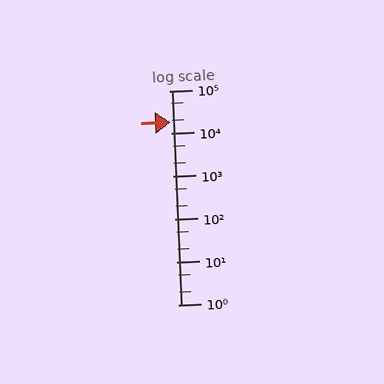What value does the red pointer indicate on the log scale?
The pointer indicates approximately 18000.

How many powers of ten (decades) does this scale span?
The scale spans 5 decades, from 1 to 100000.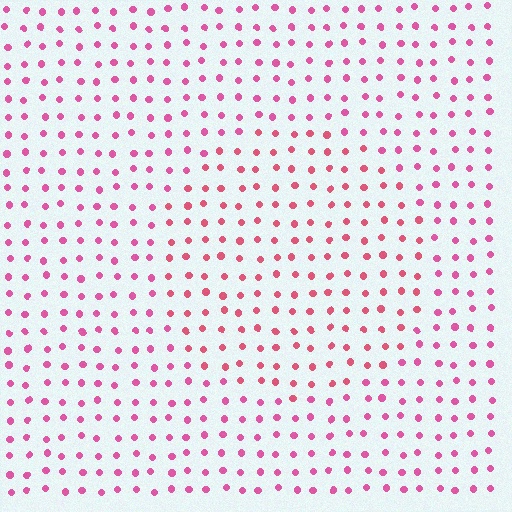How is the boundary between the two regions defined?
The boundary is defined purely by a slight shift in hue (about 20 degrees). Spacing, size, and orientation are identical on both sides.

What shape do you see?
I see a circle.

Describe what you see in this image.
The image is filled with small pink elements in a uniform arrangement. A circle-shaped region is visible where the elements are tinted to a slightly different hue, forming a subtle color boundary.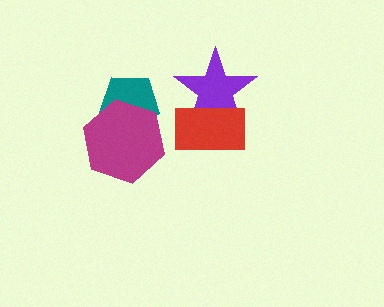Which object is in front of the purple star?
The red rectangle is in front of the purple star.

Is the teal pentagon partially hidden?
Yes, it is partially covered by another shape.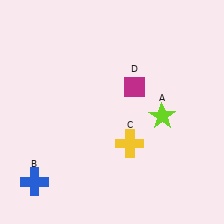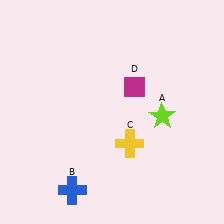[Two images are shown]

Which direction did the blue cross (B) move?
The blue cross (B) moved right.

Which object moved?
The blue cross (B) moved right.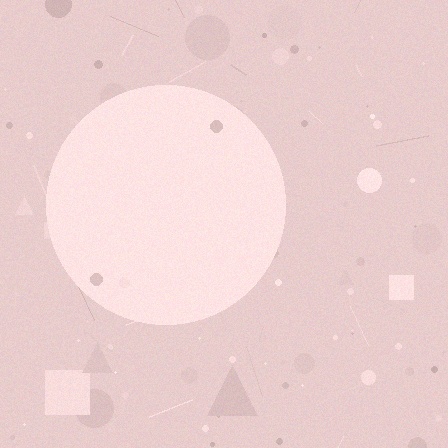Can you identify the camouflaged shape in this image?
The camouflaged shape is a circle.